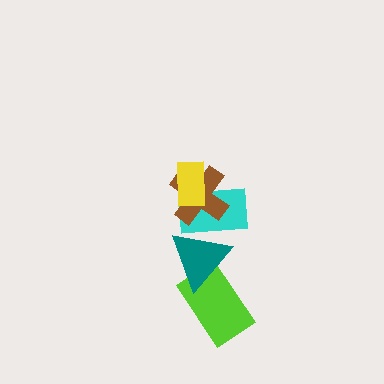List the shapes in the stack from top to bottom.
From top to bottom: the yellow rectangle, the brown cross, the cyan rectangle, the teal triangle, the lime rectangle.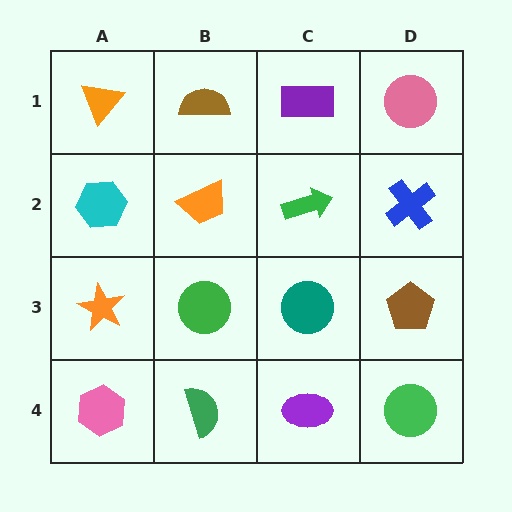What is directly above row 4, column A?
An orange star.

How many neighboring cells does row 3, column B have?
4.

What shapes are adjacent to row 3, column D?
A blue cross (row 2, column D), a green circle (row 4, column D), a teal circle (row 3, column C).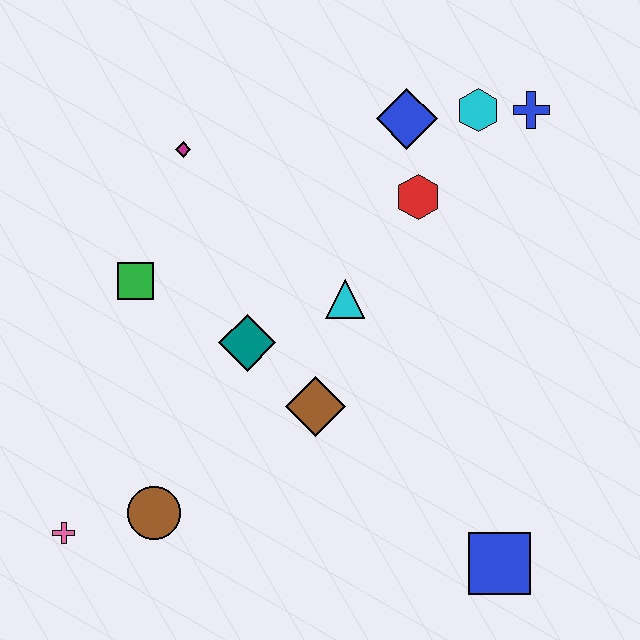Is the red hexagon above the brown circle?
Yes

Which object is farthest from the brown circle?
The blue cross is farthest from the brown circle.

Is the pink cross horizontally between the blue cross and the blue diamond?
No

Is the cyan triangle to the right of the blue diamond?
No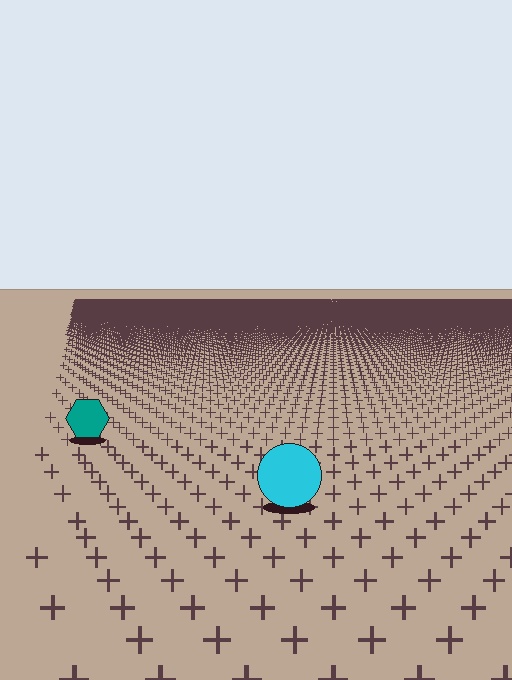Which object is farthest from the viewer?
The teal hexagon is farthest from the viewer. It appears smaller and the ground texture around it is denser.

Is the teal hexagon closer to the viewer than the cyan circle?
No. The cyan circle is closer — you can tell from the texture gradient: the ground texture is coarser near it.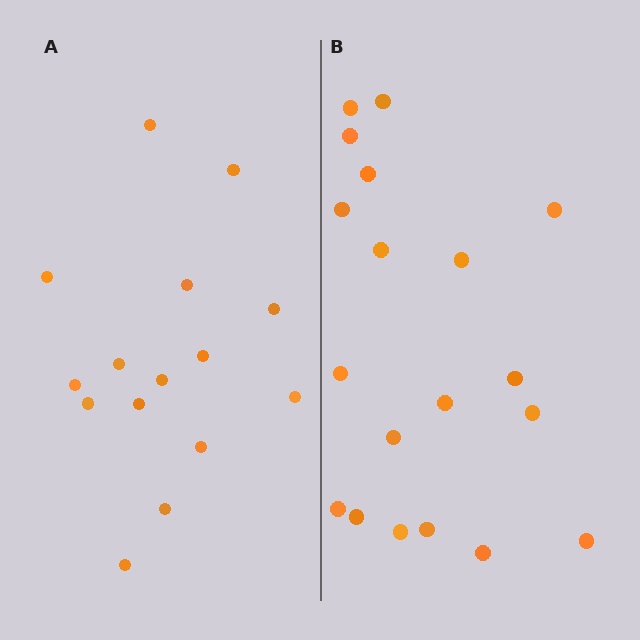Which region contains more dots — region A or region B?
Region B (the right region) has more dots.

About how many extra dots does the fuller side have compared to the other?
Region B has about 4 more dots than region A.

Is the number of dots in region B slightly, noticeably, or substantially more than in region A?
Region B has noticeably more, but not dramatically so. The ratio is roughly 1.3 to 1.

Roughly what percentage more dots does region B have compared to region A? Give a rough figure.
About 25% more.